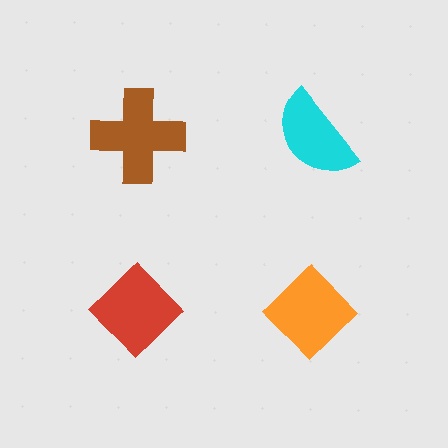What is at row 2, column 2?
An orange diamond.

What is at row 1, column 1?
A brown cross.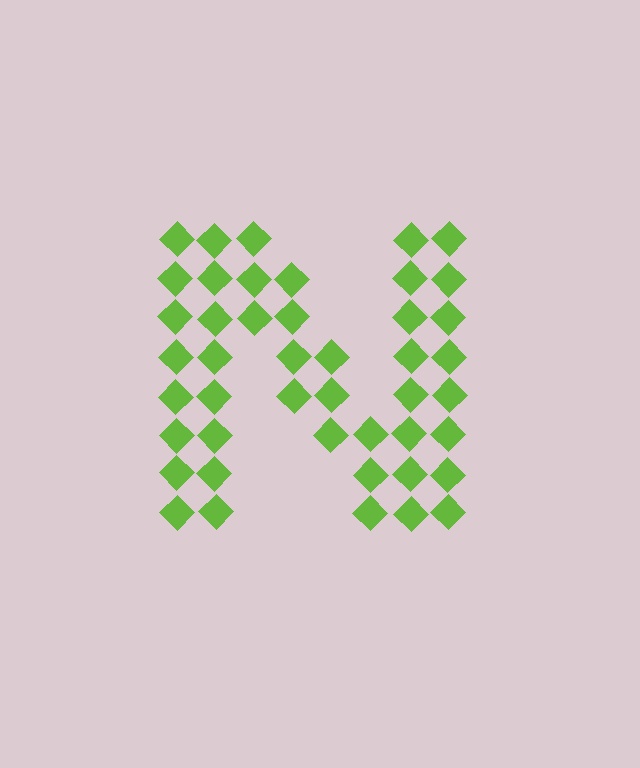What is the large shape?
The large shape is the letter N.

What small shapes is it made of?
It is made of small diamonds.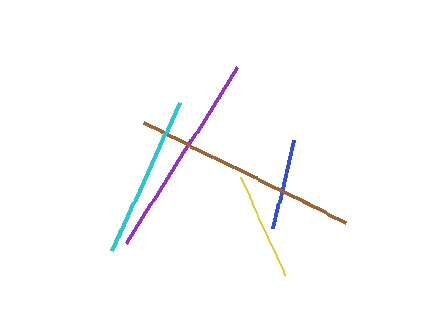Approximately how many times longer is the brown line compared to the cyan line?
The brown line is approximately 1.4 times the length of the cyan line.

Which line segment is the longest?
The brown line is the longest at approximately 226 pixels.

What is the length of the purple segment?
The purple segment is approximately 208 pixels long.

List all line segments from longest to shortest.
From longest to shortest: brown, purple, cyan, yellow, blue.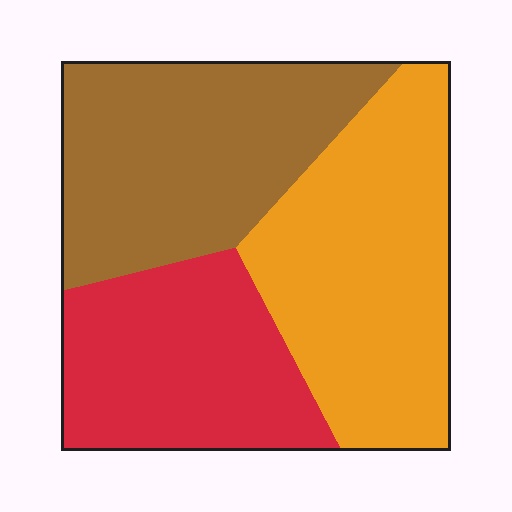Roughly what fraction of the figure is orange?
Orange takes up about three eighths (3/8) of the figure.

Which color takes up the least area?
Red, at roughly 30%.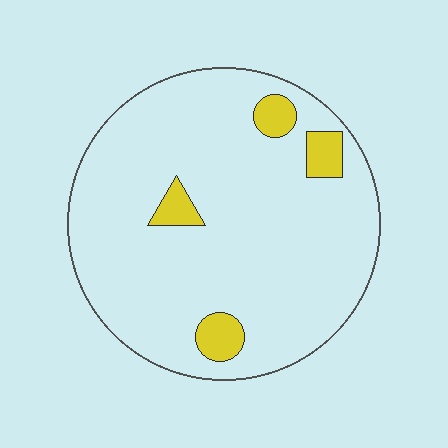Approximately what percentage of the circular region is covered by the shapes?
Approximately 10%.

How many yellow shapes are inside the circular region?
4.